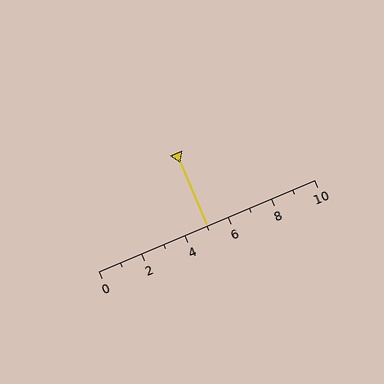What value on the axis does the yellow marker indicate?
The marker indicates approximately 5.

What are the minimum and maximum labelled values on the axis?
The axis runs from 0 to 10.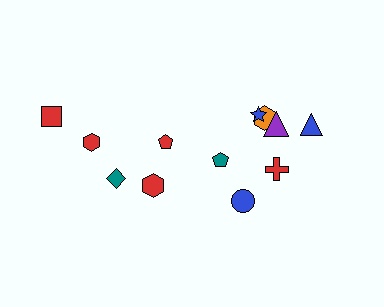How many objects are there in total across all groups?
There are 12 objects.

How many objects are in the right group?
There are 7 objects.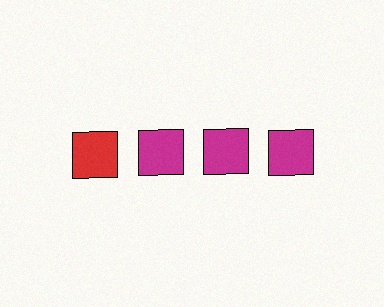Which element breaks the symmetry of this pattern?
The red square in the top row, leftmost column breaks the symmetry. All other shapes are magenta squares.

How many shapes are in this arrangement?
There are 4 shapes arranged in a grid pattern.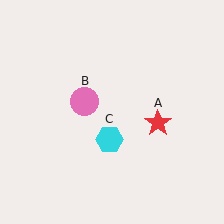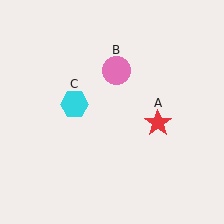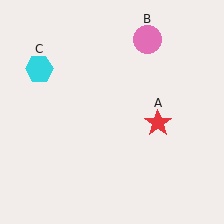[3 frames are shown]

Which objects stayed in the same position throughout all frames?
Red star (object A) remained stationary.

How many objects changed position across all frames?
2 objects changed position: pink circle (object B), cyan hexagon (object C).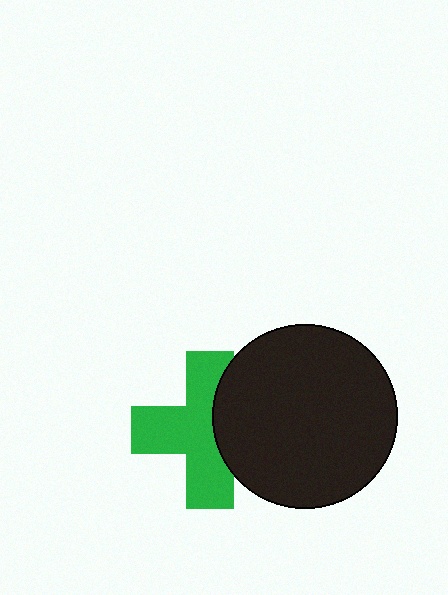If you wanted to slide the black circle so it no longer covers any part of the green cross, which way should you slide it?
Slide it right — that is the most direct way to separate the two shapes.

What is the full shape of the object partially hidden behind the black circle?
The partially hidden object is a green cross.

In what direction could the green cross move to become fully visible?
The green cross could move left. That would shift it out from behind the black circle entirely.